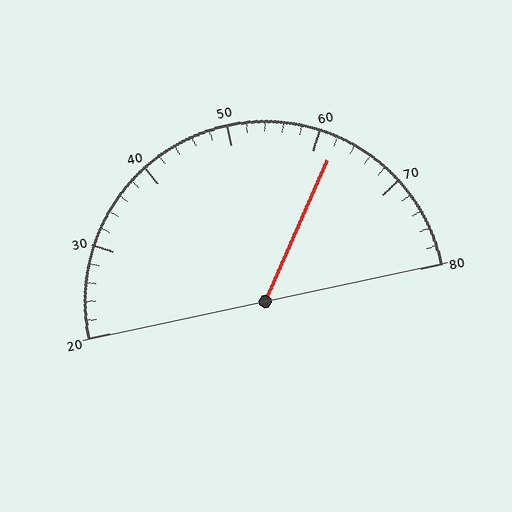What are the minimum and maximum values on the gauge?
The gauge ranges from 20 to 80.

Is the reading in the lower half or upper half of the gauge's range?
The reading is in the upper half of the range (20 to 80).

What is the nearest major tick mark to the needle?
The nearest major tick mark is 60.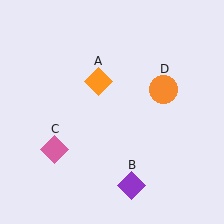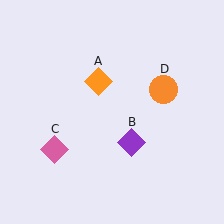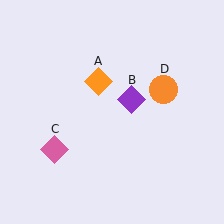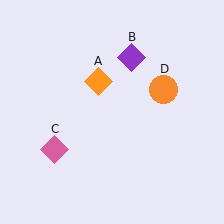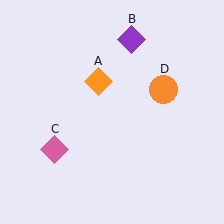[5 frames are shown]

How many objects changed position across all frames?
1 object changed position: purple diamond (object B).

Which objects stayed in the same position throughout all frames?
Orange diamond (object A) and pink diamond (object C) and orange circle (object D) remained stationary.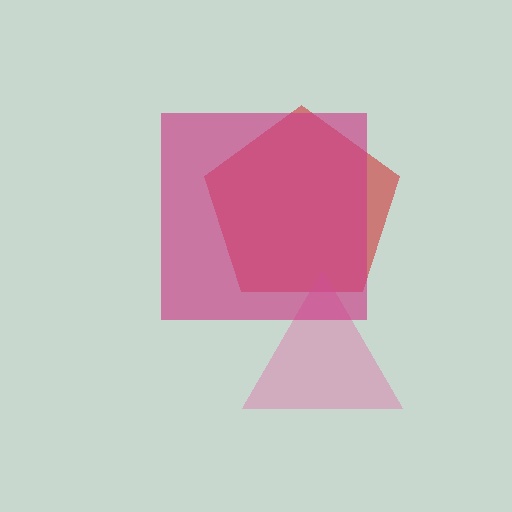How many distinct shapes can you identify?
There are 3 distinct shapes: a red pentagon, a pink triangle, a magenta square.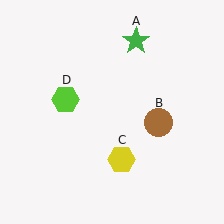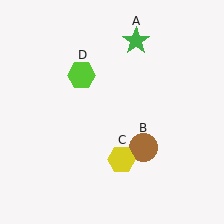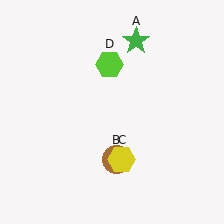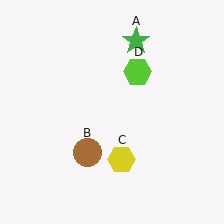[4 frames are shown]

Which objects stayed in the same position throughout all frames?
Green star (object A) and yellow hexagon (object C) remained stationary.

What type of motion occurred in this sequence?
The brown circle (object B), lime hexagon (object D) rotated clockwise around the center of the scene.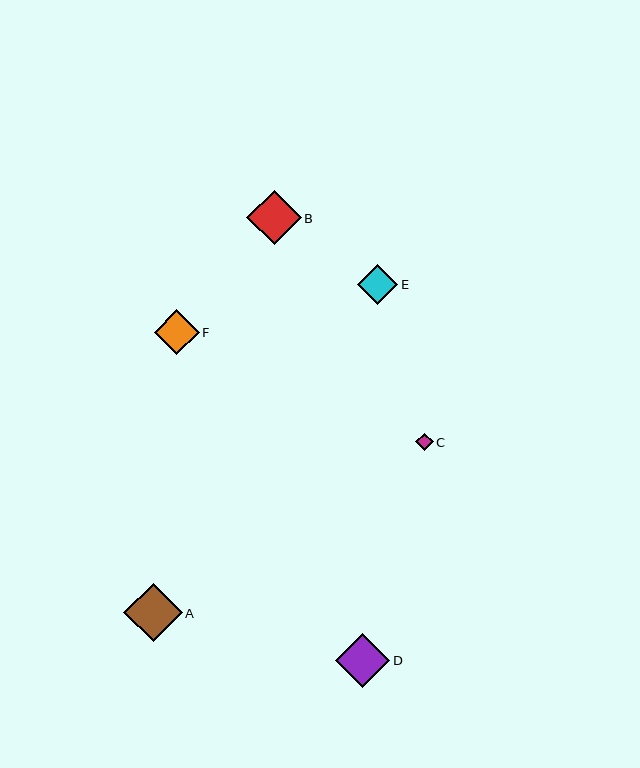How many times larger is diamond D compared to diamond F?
Diamond D is approximately 1.2 times the size of diamond F.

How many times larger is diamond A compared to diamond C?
Diamond A is approximately 3.3 times the size of diamond C.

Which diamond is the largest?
Diamond A is the largest with a size of approximately 58 pixels.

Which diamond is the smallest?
Diamond C is the smallest with a size of approximately 18 pixels.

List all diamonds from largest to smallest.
From largest to smallest: A, B, D, F, E, C.